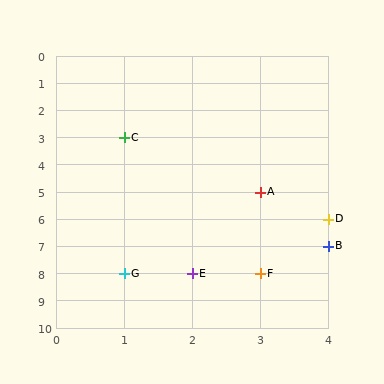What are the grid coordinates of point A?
Point A is at grid coordinates (3, 5).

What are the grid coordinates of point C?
Point C is at grid coordinates (1, 3).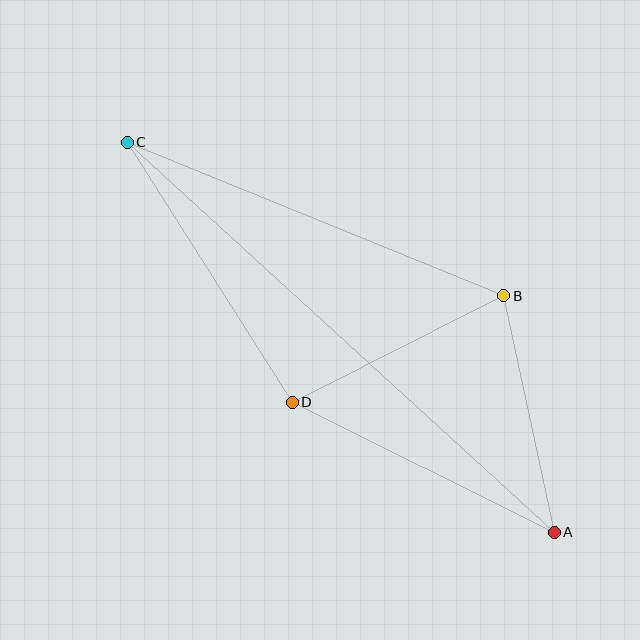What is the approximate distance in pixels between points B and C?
The distance between B and C is approximately 407 pixels.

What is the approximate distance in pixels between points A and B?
The distance between A and B is approximately 242 pixels.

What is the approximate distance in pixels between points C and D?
The distance between C and D is approximately 308 pixels.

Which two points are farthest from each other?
Points A and C are farthest from each other.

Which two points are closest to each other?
Points B and D are closest to each other.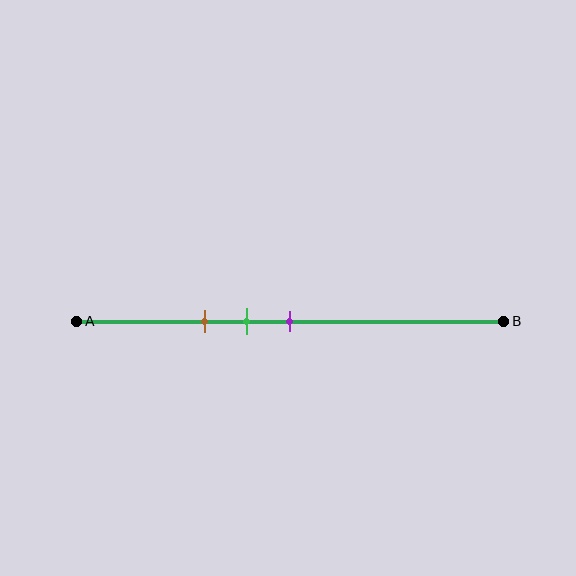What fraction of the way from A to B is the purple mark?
The purple mark is approximately 50% (0.5) of the way from A to B.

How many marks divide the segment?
There are 3 marks dividing the segment.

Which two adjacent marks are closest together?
The green and purple marks are the closest adjacent pair.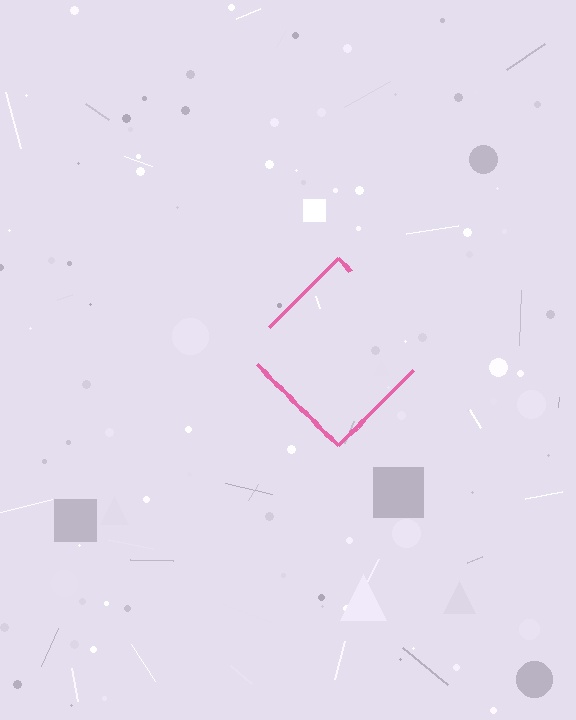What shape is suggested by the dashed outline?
The dashed outline suggests a diamond.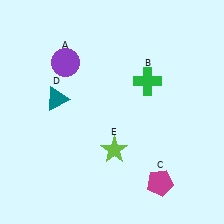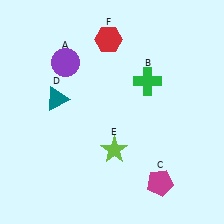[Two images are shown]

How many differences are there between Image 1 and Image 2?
There is 1 difference between the two images.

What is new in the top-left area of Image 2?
A red hexagon (F) was added in the top-left area of Image 2.